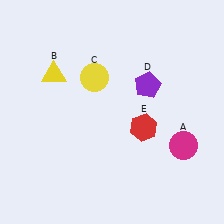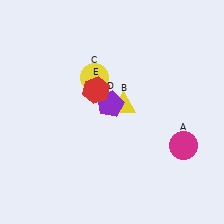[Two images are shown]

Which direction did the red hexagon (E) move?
The red hexagon (E) moved left.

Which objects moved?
The objects that moved are: the yellow triangle (B), the purple pentagon (D), the red hexagon (E).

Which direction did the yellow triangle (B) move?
The yellow triangle (B) moved right.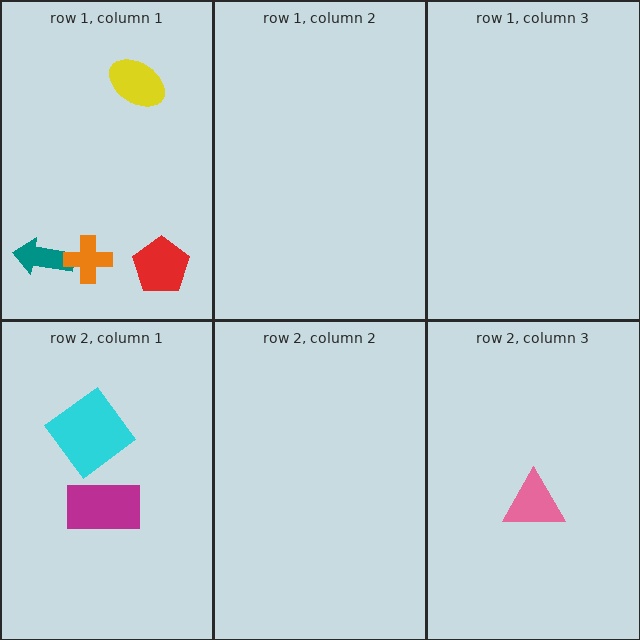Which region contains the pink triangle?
The row 2, column 3 region.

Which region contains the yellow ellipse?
The row 1, column 1 region.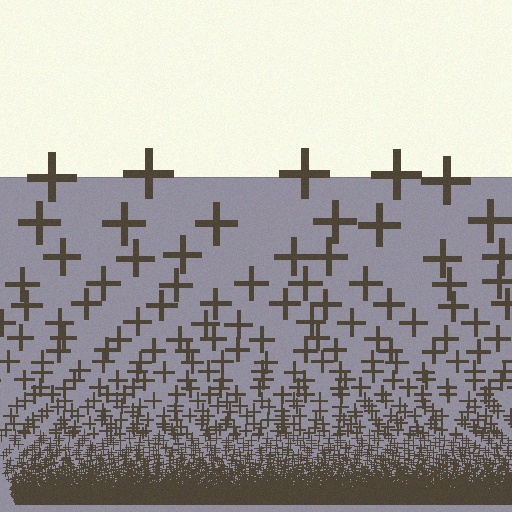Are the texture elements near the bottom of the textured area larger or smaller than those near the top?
Smaller. The gradient is inverted — elements near the bottom are smaller and denser.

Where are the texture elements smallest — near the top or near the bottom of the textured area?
Near the bottom.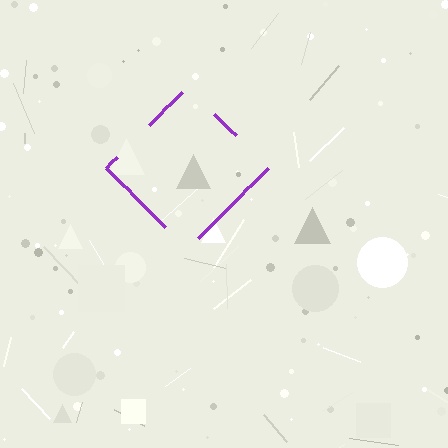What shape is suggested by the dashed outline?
The dashed outline suggests a diamond.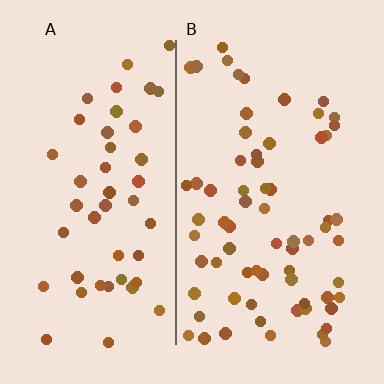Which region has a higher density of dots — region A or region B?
B (the right).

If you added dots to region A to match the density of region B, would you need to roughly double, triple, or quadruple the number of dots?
Approximately double.